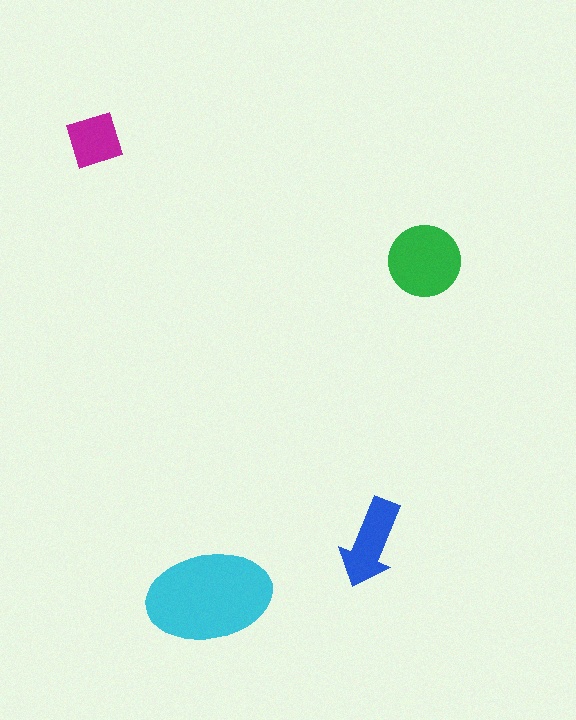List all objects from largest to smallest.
The cyan ellipse, the green circle, the blue arrow, the magenta square.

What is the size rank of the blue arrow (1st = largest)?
3rd.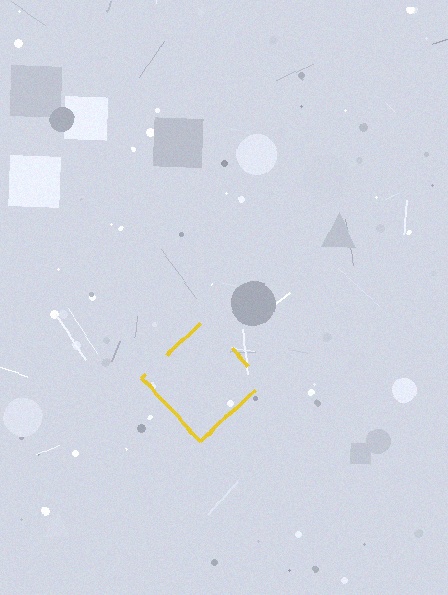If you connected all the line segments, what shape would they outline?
They would outline a diamond.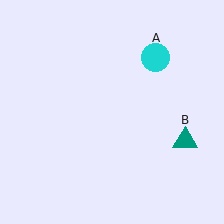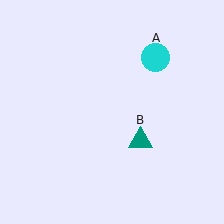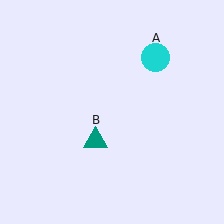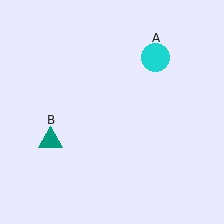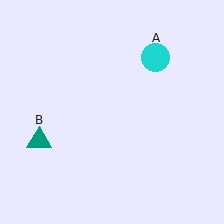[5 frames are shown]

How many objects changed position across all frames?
1 object changed position: teal triangle (object B).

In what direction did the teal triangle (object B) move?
The teal triangle (object B) moved left.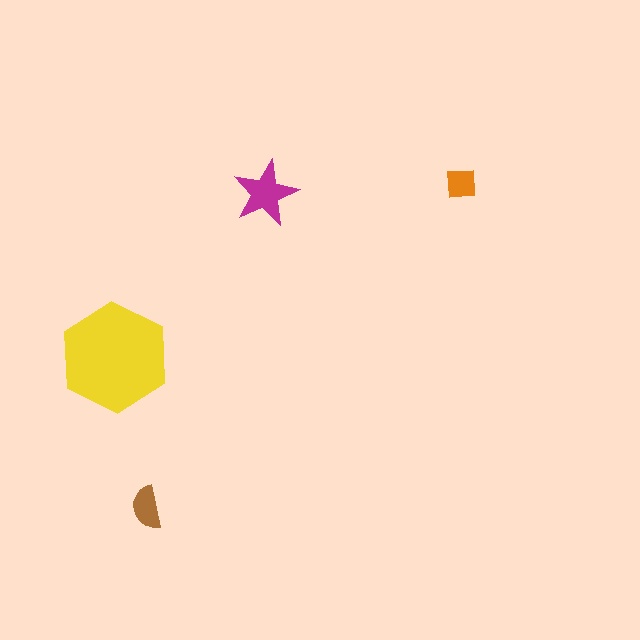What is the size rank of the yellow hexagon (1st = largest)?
1st.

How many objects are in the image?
There are 4 objects in the image.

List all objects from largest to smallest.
The yellow hexagon, the magenta star, the brown semicircle, the orange square.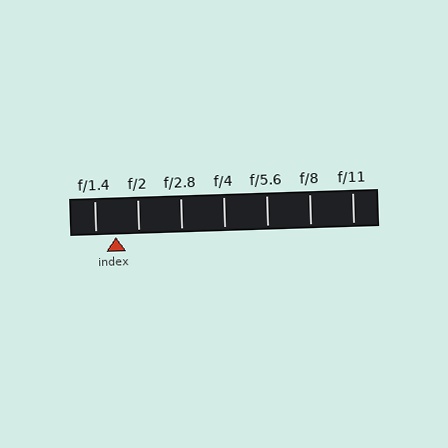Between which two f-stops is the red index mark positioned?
The index mark is between f/1.4 and f/2.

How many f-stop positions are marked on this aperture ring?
There are 7 f-stop positions marked.